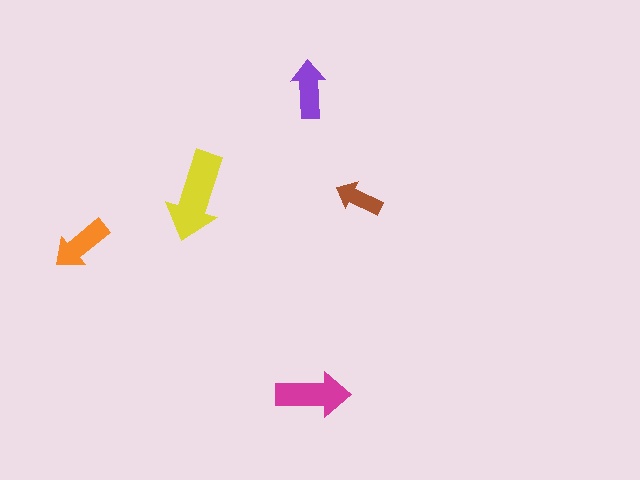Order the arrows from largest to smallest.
the yellow one, the magenta one, the orange one, the purple one, the brown one.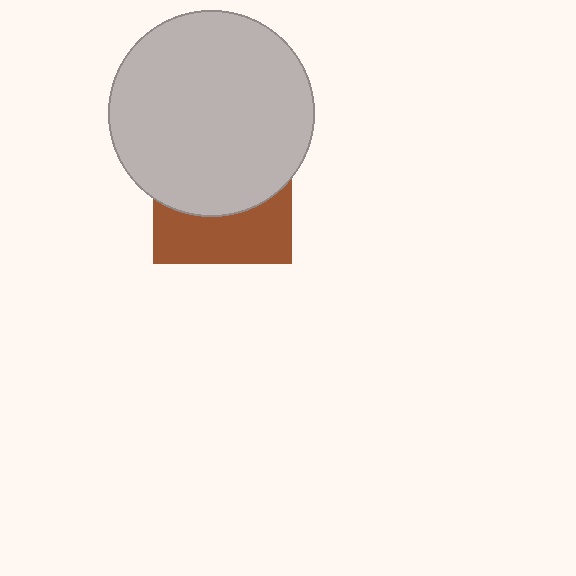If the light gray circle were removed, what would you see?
You would see the complete brown square.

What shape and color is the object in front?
The object in front is a light gray circle.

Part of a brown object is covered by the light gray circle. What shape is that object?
It is a square.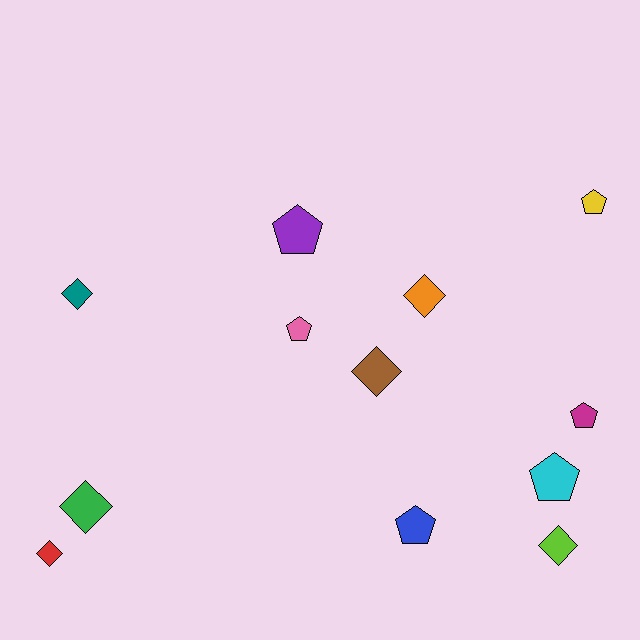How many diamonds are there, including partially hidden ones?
There are 6 diamonds.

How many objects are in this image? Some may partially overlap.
There are 12 objects.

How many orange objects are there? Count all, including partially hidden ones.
There is 1 orange object.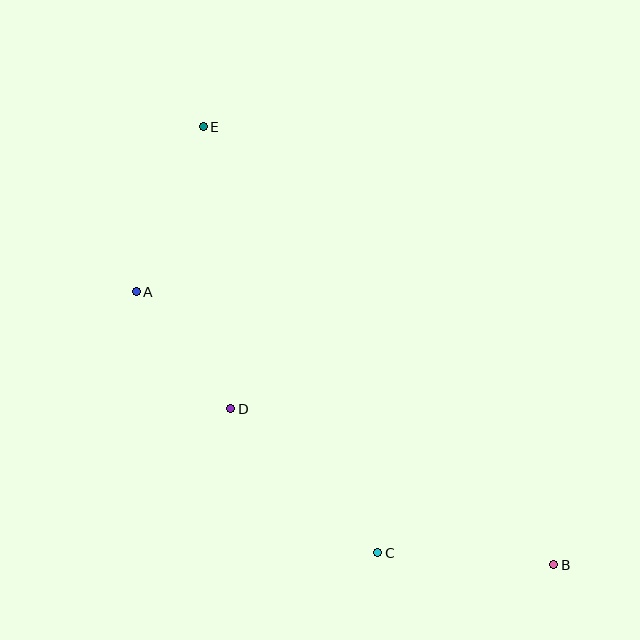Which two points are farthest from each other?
Points B and E are farthest from each other.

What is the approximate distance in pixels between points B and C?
The distance between B and C is approximately 177 pixels.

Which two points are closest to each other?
Points A and D are closest to each other.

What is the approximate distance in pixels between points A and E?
The distance between A and E is approximately 178 pixels.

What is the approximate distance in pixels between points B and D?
The distance between B and D is approximately 359 pixels.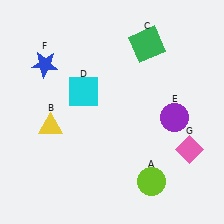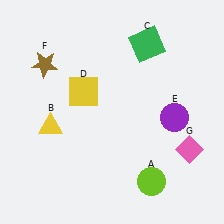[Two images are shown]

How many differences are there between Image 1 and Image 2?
There are 2 differences between the two images.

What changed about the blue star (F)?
In Image 1, F is blue. In Image 2, it changed to brown.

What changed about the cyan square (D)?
In Image 1, D is cyan. In Image 2, it changed to yellow.